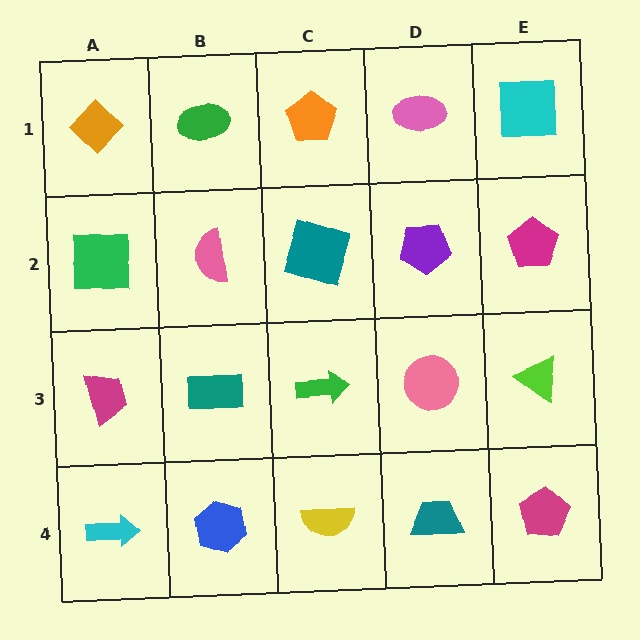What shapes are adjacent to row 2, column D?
A pink ellipse (row 1, column D), a pink circle (row 3, column D), a teal square (row 2, column C), a magenta pentagon (row 2, column E).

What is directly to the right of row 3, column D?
A lime triangle.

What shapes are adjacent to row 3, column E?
A magenta pentagon (row 2, column E), a magenta pentagon (row 4, column E), a pink circle (row 3, column D).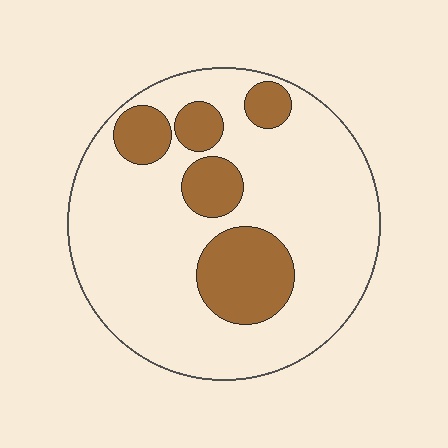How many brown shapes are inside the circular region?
5.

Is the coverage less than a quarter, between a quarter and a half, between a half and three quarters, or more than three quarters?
Less than a quarter.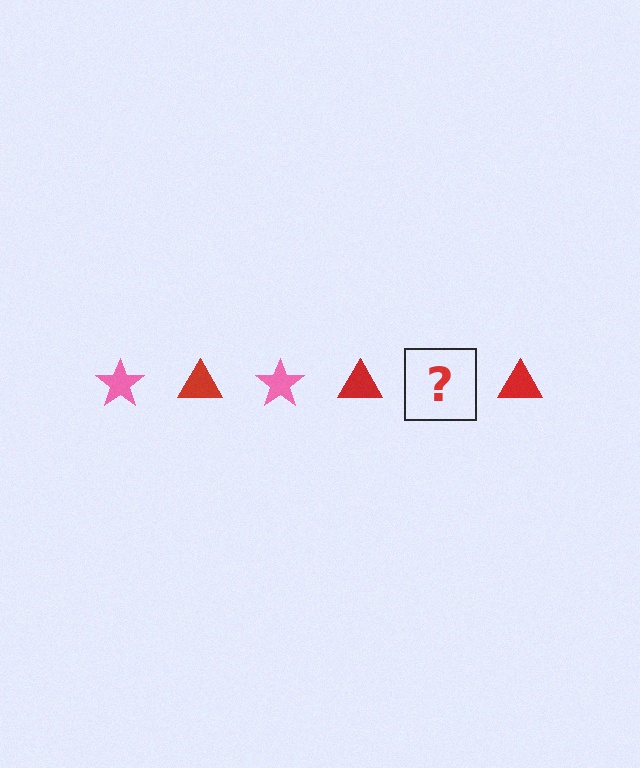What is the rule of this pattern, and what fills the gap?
The rule is that the pattern alternates between pink star and red triangle. The gap should be filled with a pink star.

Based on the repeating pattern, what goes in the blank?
The blank should be a pink star.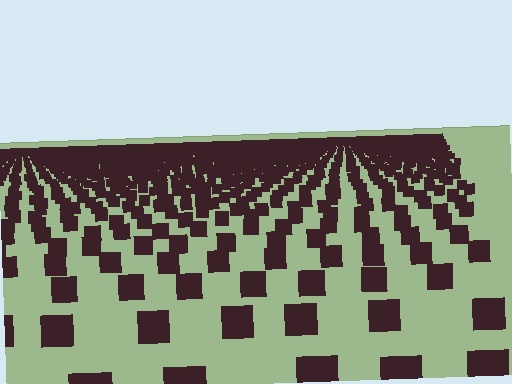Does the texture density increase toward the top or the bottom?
Density increases toward the top.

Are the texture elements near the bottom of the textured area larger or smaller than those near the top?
Larger. Near the bottom, elements are closer to the viewer and appear at a bigger on-screen size.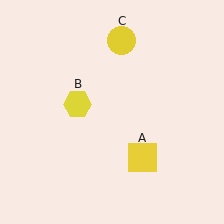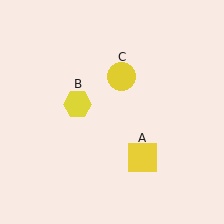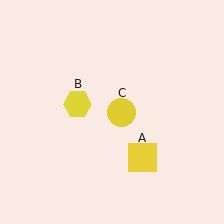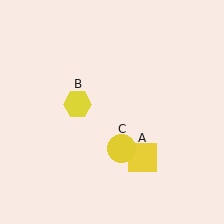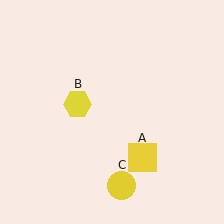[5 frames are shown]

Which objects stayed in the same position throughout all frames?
Yellow square (object A) and yellow hexagon (object B) remained stationary.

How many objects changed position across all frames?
1 object changed position: yellow circle (object C).